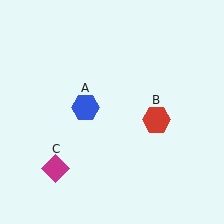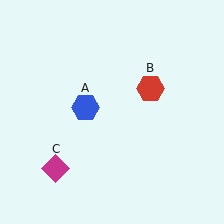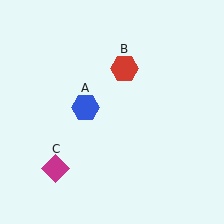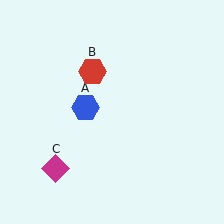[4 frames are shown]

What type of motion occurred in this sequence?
The red hexagon (object B) rotated counterclockwise around the center of the scene.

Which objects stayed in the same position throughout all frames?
Blue hexagon (object A) and magenta diamond (object C) remained stationary.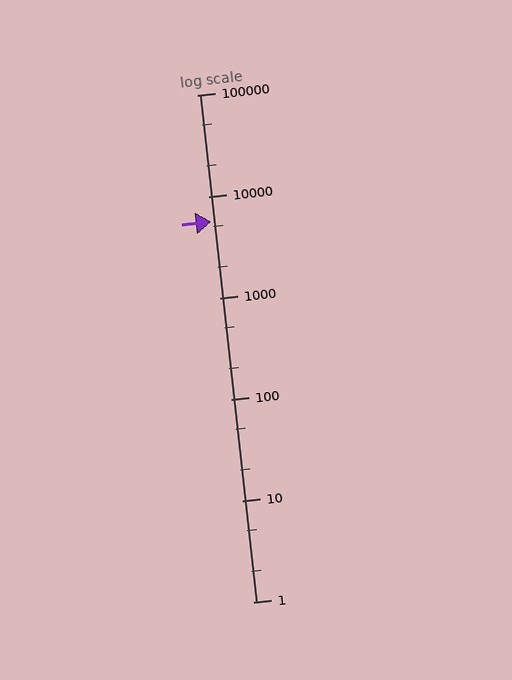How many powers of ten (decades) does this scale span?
The scale spans 5 decades, from 1 to 100000.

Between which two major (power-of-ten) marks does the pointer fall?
The pointer is between 1000 and 10000.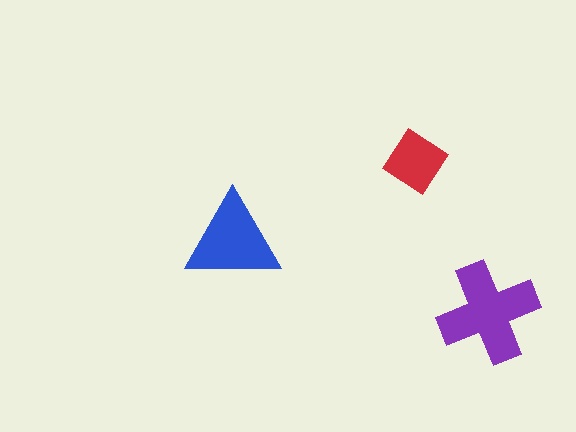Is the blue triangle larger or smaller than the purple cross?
Smaller.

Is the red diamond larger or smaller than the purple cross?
Smaller.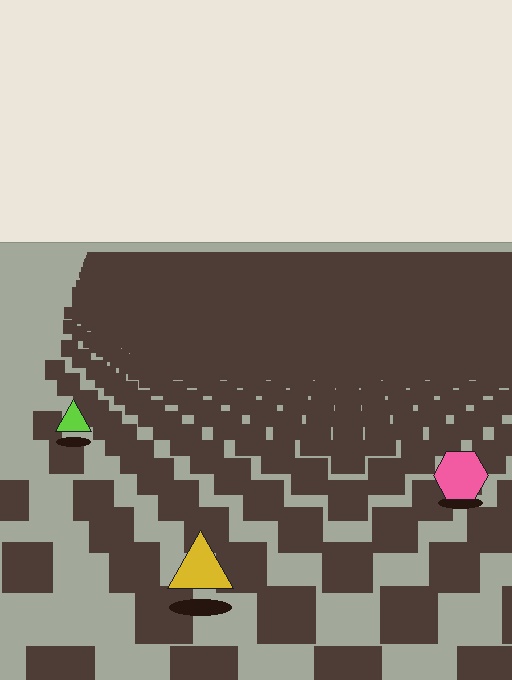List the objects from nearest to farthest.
From nearest to farthest: the yellow triangle, the pink hexagon, the lime triangle.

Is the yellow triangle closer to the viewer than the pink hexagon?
Yes. The yellow triangle is closer — you can tell from the texture gradient: the ground texture is coarser near it.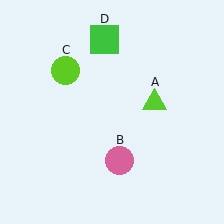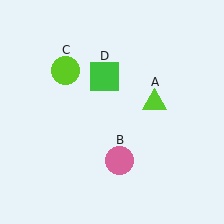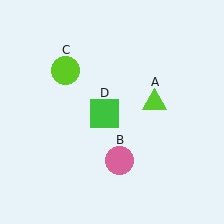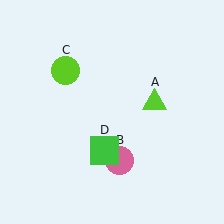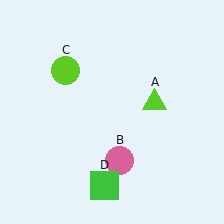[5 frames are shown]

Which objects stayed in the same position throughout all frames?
Lime triangle (object A) and pink circle (object B) and lime circle (object C) remained stationary.